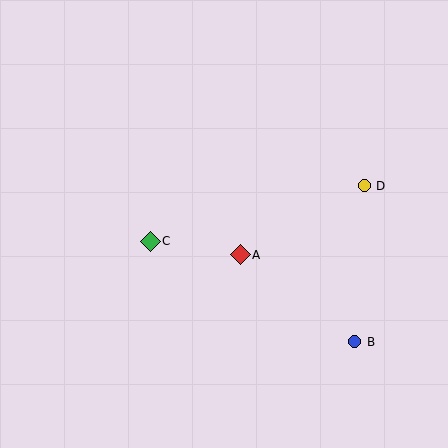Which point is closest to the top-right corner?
Point D is closest to the top-right corner.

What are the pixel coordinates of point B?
Point B is at (355, 342).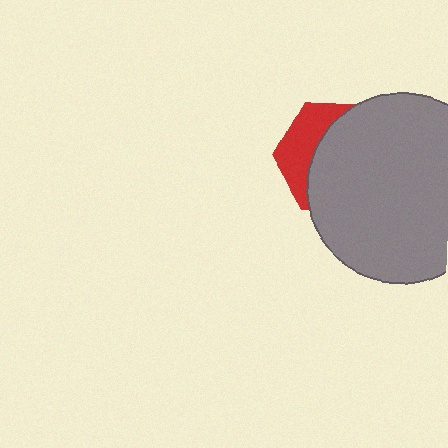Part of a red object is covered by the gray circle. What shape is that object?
It is a hexagon.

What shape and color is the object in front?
The object in front is a gray circle.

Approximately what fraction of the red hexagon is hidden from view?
Roughly 67% of the red hexagon is hidden behind the gray circle.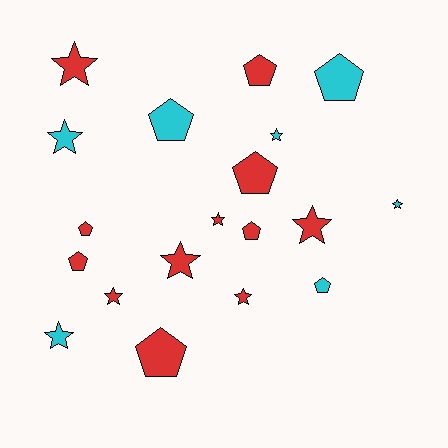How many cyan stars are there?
There are 4 cyan stars.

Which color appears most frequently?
Red, with 12 objects.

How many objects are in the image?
There are 19 objects.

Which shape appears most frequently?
Star, with 10 objects.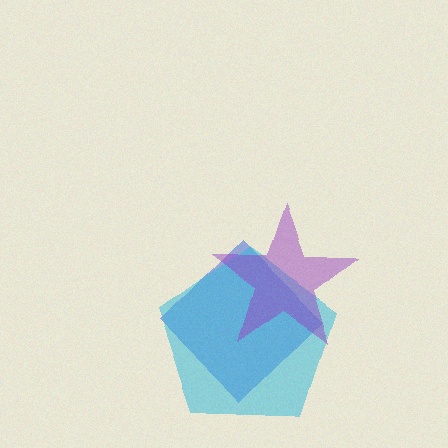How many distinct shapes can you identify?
There are 3 distinct shapes: a blue diamond, a cyan pentagon, a purple star.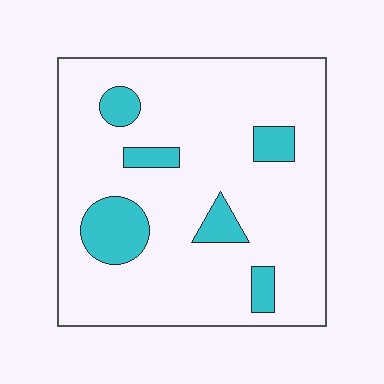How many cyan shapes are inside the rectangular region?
6.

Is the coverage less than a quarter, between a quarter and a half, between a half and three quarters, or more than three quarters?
Less than a quarter.